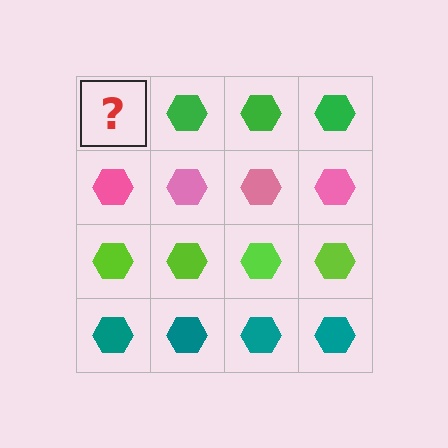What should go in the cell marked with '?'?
The missing cell should contain a green hexagon.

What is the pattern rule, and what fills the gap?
The rule is that each row has a consistent color. The gap should be filled with a green hexagon.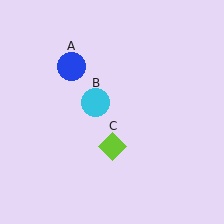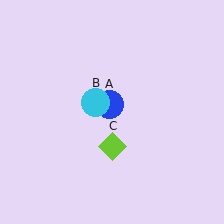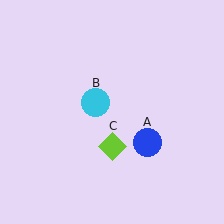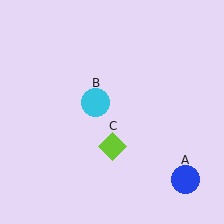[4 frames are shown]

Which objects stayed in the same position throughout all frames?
Cyan circle (object B) and lime diamond (object C) remained stationary.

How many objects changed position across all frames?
1 object changed position: blue circle (object A).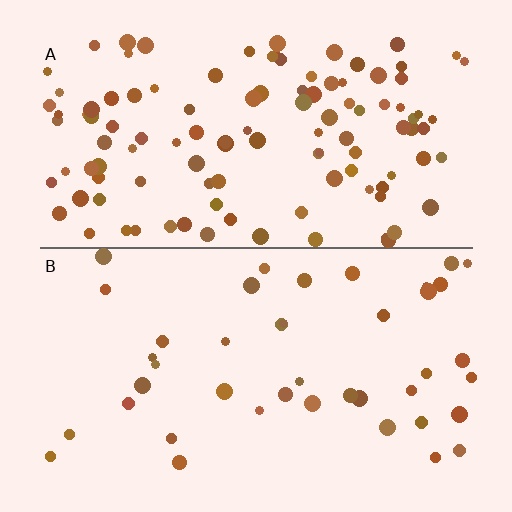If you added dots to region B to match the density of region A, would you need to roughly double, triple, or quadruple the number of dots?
Approximately triple.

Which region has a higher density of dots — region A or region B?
A (the top).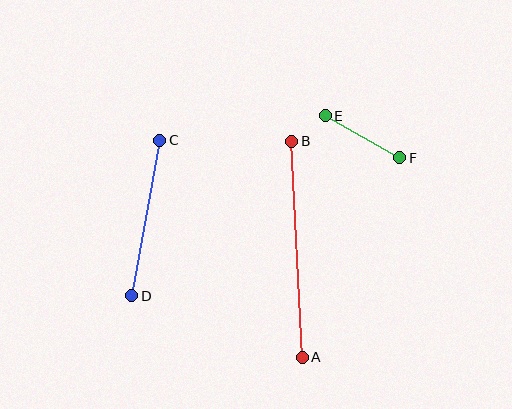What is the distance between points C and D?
The distance is approximately 158 pixels.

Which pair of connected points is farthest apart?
Points A and B are farthest apart.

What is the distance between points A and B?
The distance is approximately 217 pixels.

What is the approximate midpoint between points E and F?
The midpoint is at approximately (362, 137) pixels.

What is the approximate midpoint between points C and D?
The midpoint is at approximately (146, 218) pixels.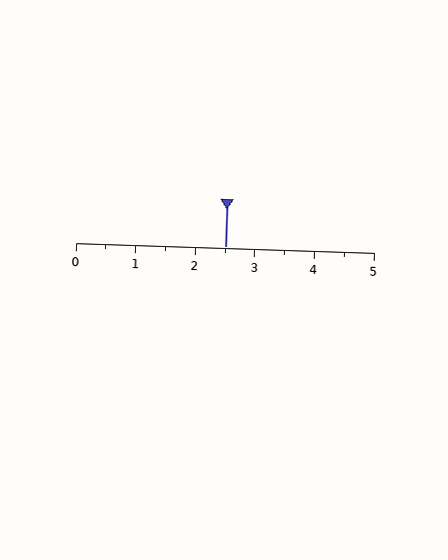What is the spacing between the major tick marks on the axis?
The major ticks are spaced 1 apart.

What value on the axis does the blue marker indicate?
The marker indicates approximately 2.5.